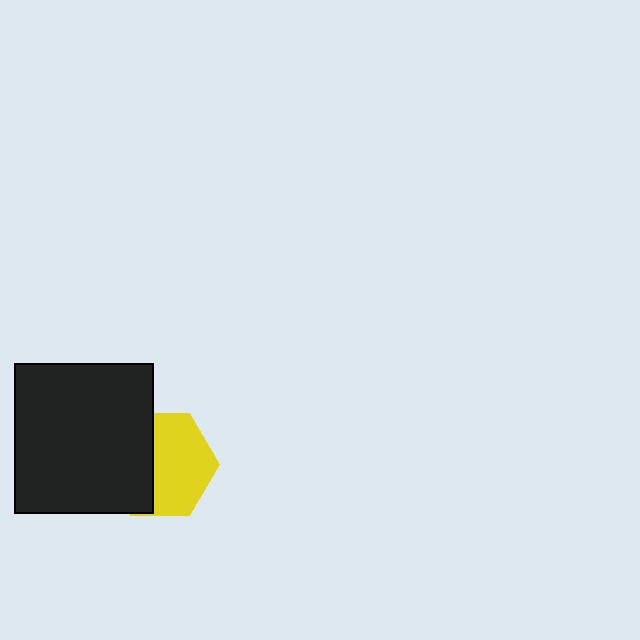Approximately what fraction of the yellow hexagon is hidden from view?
Roughly 42% of the yellow hexagon is hidden behind the black rectangle.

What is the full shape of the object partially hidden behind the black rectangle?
The partially hidden object is a yellow hexagon.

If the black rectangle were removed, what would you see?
You would see the complete yellow hexagon.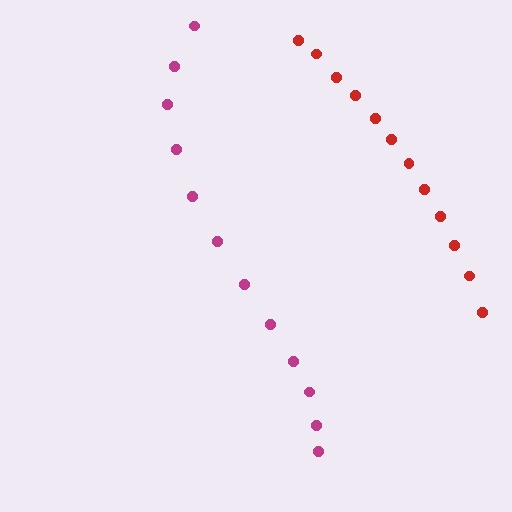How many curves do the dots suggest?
There are 2 distinct paths.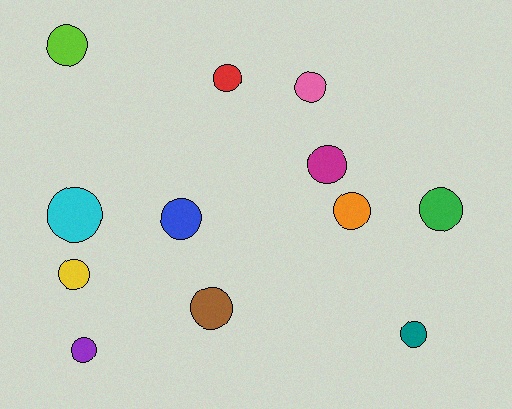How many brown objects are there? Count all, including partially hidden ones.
There is 1 brown object.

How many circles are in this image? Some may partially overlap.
There are 12 circles.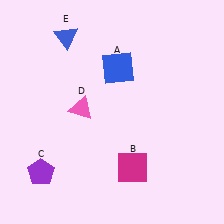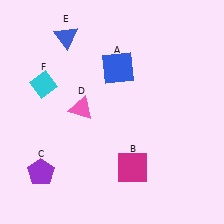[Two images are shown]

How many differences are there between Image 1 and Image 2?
There is 1 difference between the two images.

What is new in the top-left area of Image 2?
A cyan diamond (F) was added in the top-left area of Image 2.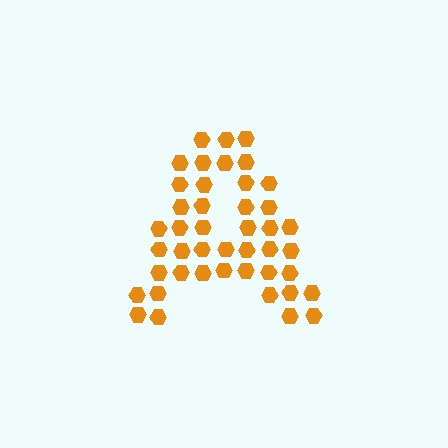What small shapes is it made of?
It is made of small hexagons.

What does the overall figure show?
The overall figure shows the letter A.